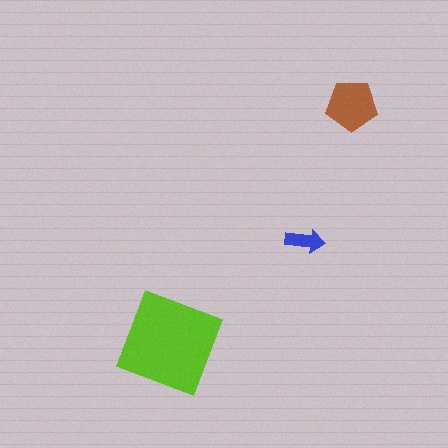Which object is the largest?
The lime square.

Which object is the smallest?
The blue arrow.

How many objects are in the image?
There are 3 objects in the image.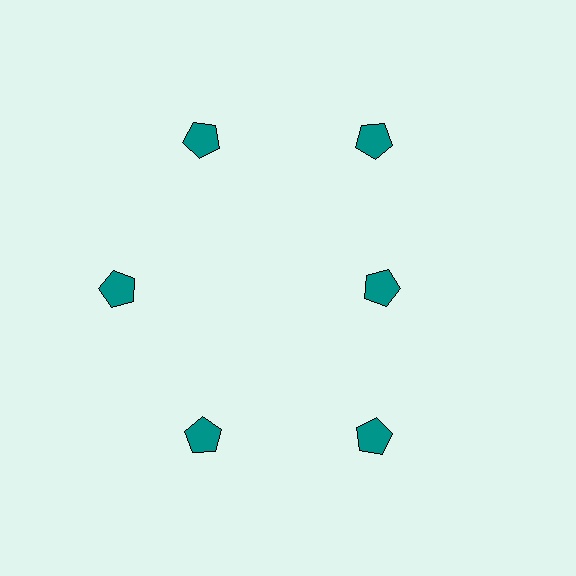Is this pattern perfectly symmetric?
No. The 6 teal pentagons are arranged in a ring, but one element near the 3 o'clock position is pulled inward toward the center, breaking the 6-fold rotational symmetry.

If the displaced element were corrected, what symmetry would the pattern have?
It would have 6-fold rotational symmetry — the pattern would map onto itself every 60 degrees.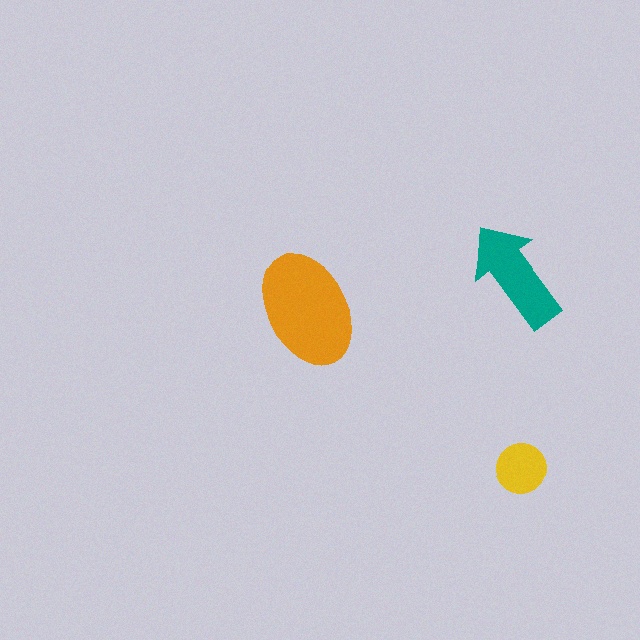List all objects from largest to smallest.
The orange ellipse, the teal arrow, the yellow circle.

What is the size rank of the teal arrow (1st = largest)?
2nd.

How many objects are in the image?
There are 3 objects in the image.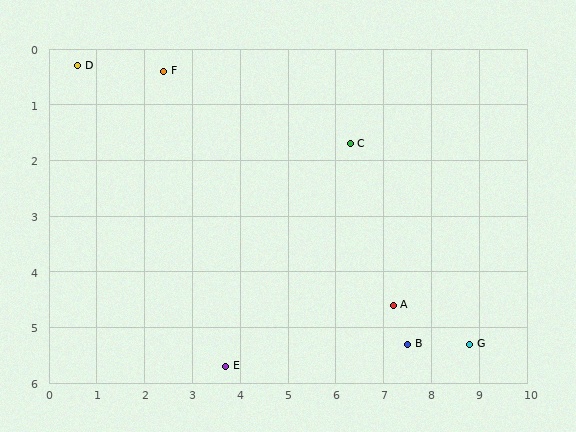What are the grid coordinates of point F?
Point F is at approximately (2.4, 0.4).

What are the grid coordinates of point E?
Point E is at approximately (3.7, 5.7).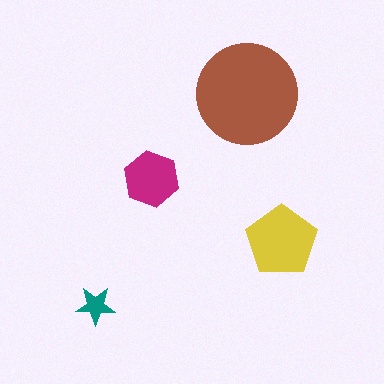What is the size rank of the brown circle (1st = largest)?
1st.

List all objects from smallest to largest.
The teal star, the magenta hexagon, the yellow pentagon, the brown circle.